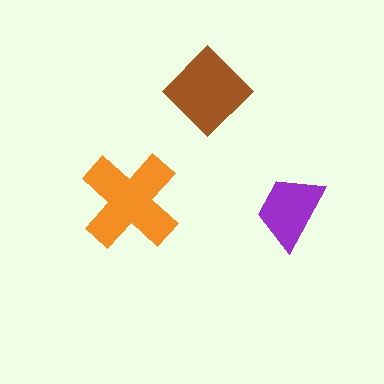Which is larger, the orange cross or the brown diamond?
The orange cross.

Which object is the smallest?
The purple trapezoid.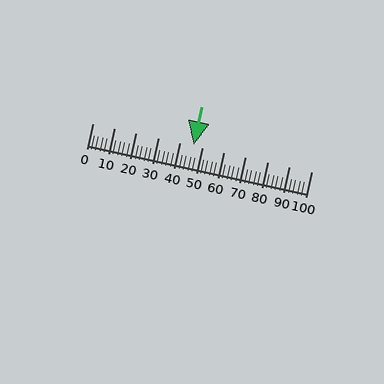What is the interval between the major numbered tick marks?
The major tick marks are spaced 10 units apart.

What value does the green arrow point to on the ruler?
The green arrow points to approximately 46.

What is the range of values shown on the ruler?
The ruler shows values from 0 to 100.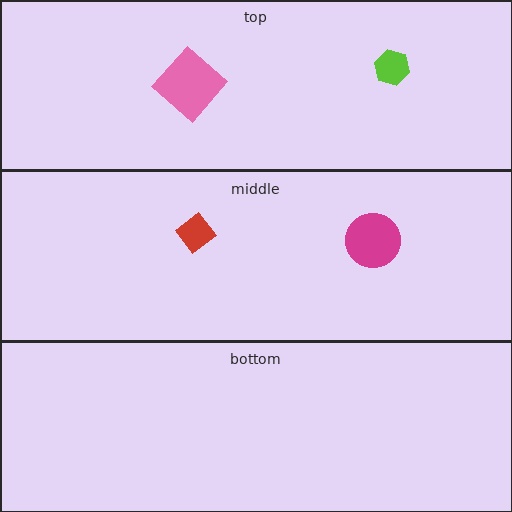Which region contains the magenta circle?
The middle region.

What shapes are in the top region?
The lime hexagon, the pink diamond.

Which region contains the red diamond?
The middle region.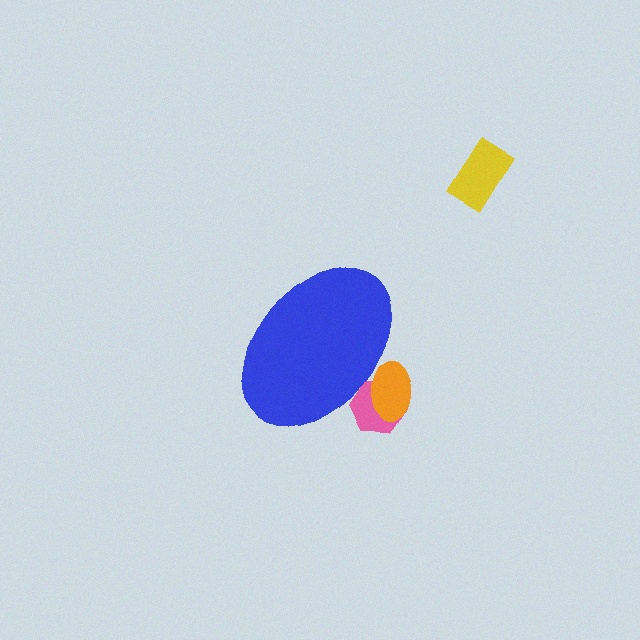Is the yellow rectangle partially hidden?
No, the yellow rectangle is fully visible.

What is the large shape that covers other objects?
A blue ellipse.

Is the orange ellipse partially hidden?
Yes, the orange ellipse is partially hidden behind the blue ellipse.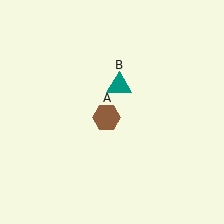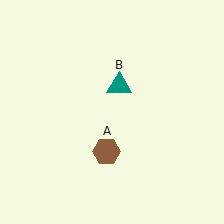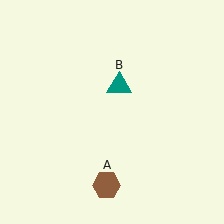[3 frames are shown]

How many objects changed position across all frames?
1 object changed position: brown hexagon (object A).